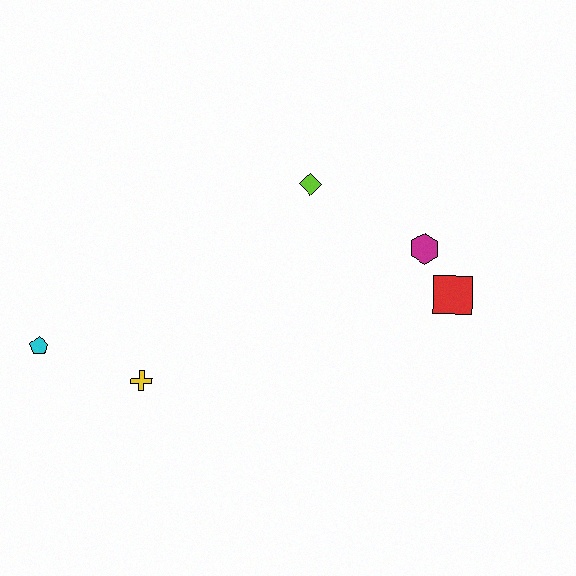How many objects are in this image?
There are 5 objects.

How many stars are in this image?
There are no stars.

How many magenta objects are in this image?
There is 1 magenta object.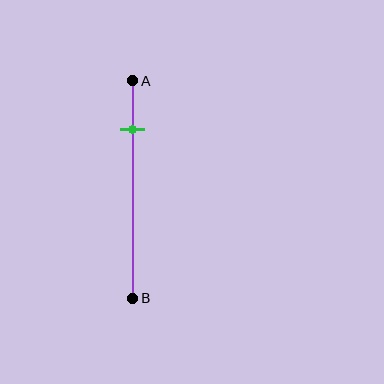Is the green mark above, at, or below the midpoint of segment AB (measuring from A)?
The green mark is above the midpoint of segment AB.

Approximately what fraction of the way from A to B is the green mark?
The green mark is approximately 25% of the way from A to B.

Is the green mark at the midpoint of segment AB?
No, the mark is at about 25% from A, not at the 50% midpoint.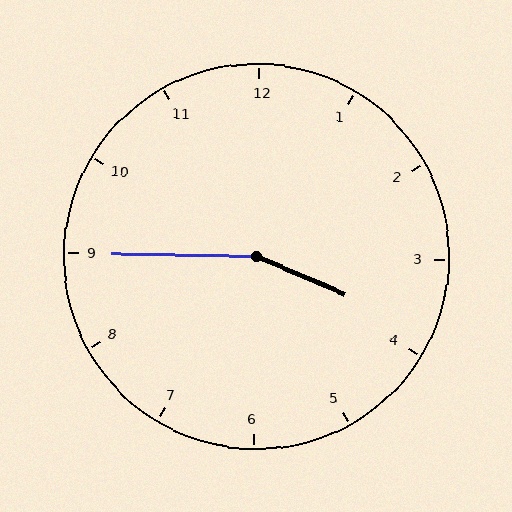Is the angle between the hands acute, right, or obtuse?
It is obtuse.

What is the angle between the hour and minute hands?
Approximately 158 degrees.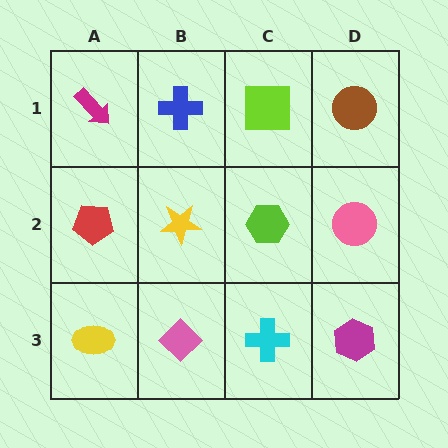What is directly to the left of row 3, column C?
A pink diamond.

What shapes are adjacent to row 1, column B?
A yellow star (row 2, column B), a magenta arrow (row 1, column A), a lime square (row 1, column C).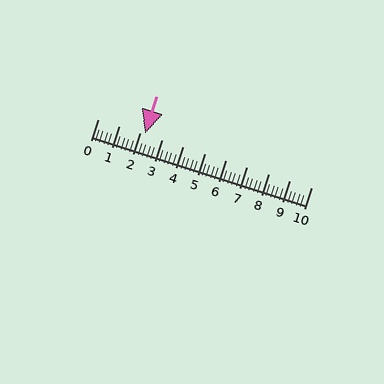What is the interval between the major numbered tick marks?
The major tick marks are spaced 1 units apart.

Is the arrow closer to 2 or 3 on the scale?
The arrow is closer to 2.